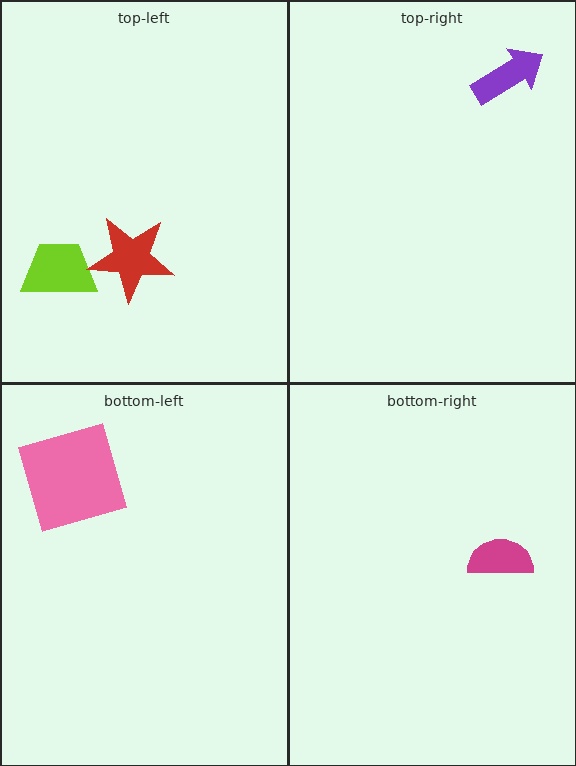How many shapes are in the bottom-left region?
1.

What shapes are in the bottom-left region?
The pink square.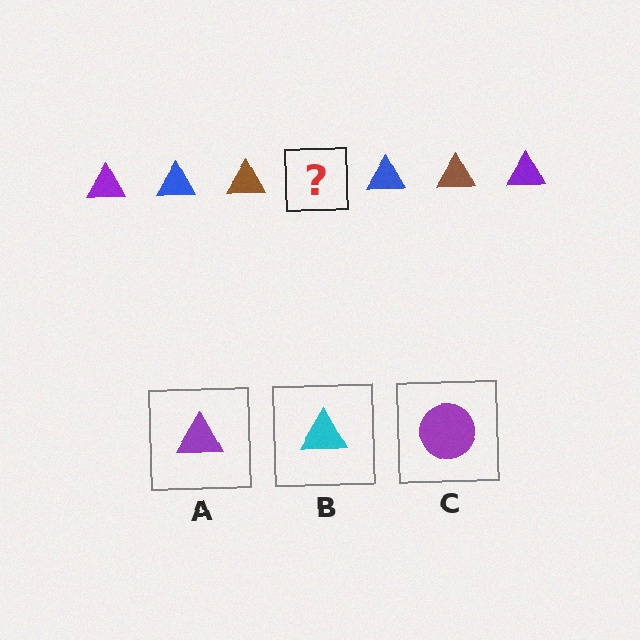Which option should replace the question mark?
Option A.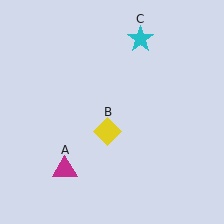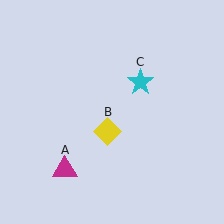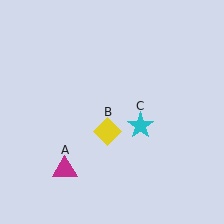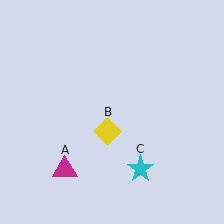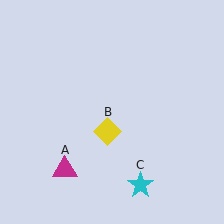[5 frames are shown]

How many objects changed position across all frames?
1 object changed position: cyan star (object C).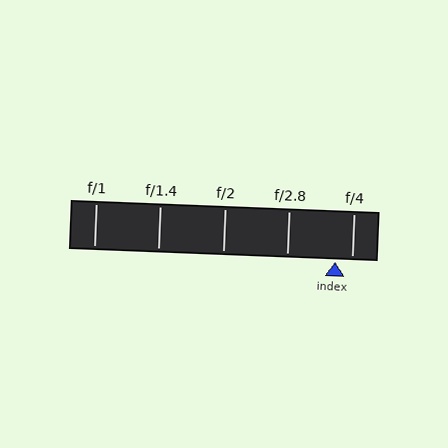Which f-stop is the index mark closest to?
The index mark is closest to f/4.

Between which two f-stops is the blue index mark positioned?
The index mark is between f/2.8 and f/4.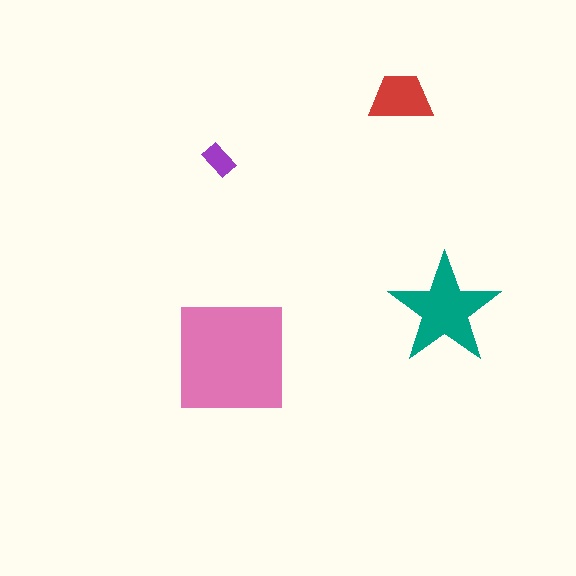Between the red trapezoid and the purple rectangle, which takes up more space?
The red trapezoid.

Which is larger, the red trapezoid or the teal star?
The teal star.